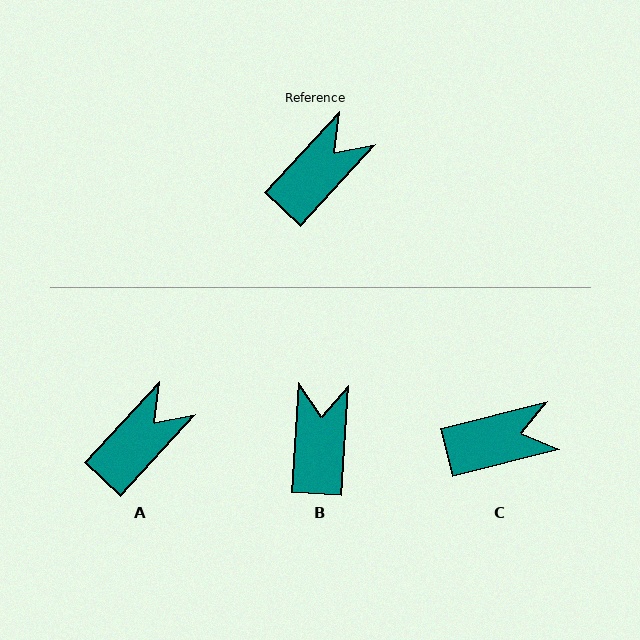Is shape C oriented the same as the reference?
No, it is off by about 33 degrees.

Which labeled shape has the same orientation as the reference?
A.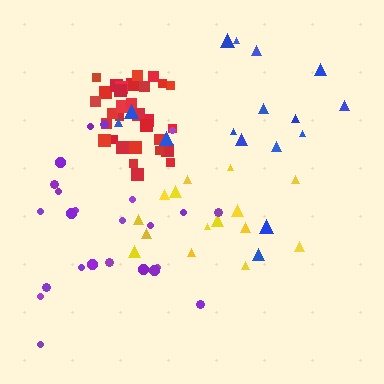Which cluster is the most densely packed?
Red.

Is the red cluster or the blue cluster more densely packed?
Red.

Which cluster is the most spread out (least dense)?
Blue.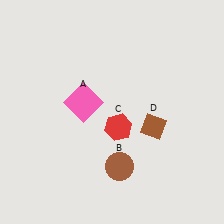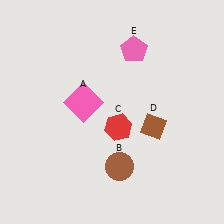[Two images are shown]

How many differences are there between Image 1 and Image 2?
There is 1 difference between the two images.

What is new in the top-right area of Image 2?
A pink pentagon (E) was added in the top-right area of Image 2.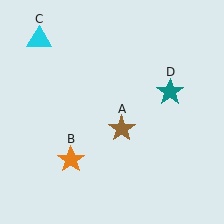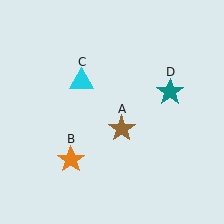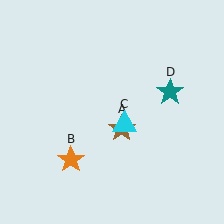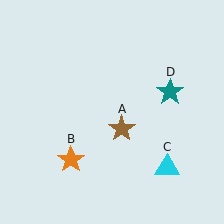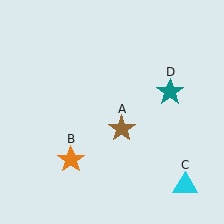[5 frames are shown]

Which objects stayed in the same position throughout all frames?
Brown star (object A) and orange star (object B) and teal star (object D) remained stationary.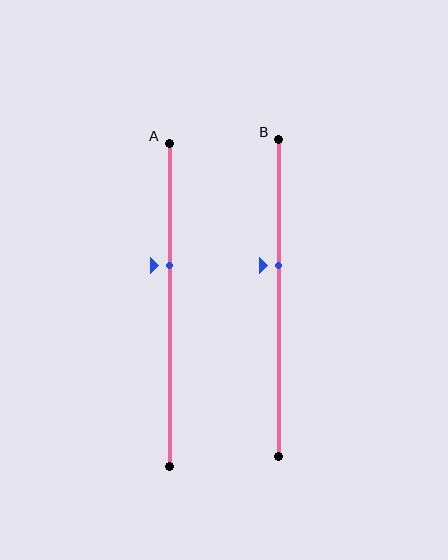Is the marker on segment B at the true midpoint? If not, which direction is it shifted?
No, the marker on segment B is shifted upward by about 10% of the segment length.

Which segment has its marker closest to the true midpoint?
Segment B has its marker closest to the true midpoint.